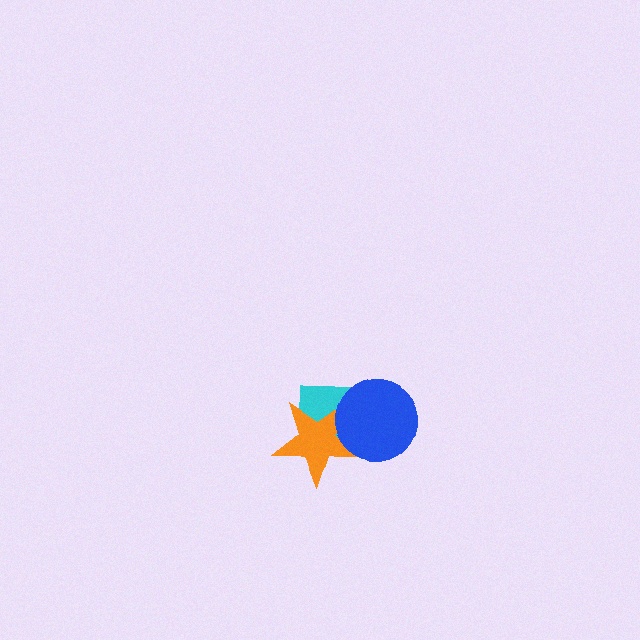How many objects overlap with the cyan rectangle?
2 objects overlap with the cyan rectangle.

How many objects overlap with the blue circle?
2 objects overlap with the blue circle.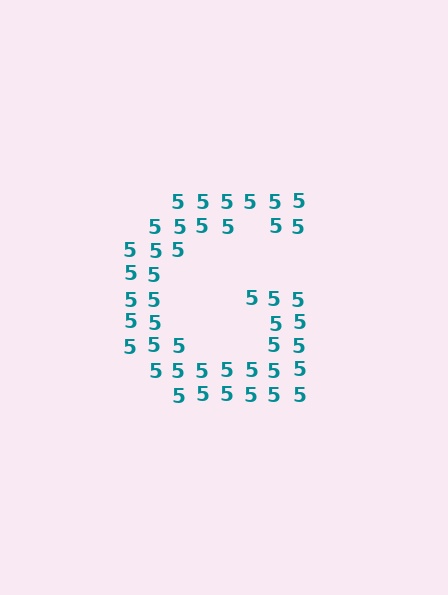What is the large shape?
The large shape is the letter G.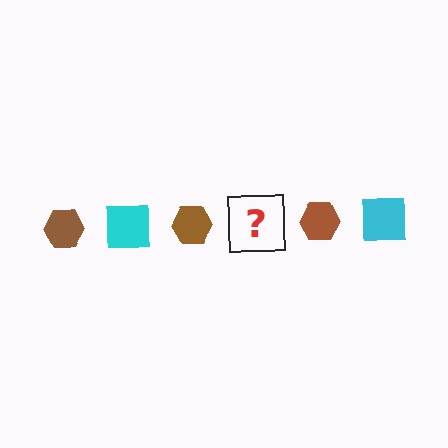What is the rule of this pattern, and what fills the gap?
The rule is that the pattern alternates between brown hexagon and cyan square. The gap should be filled with a cyan square.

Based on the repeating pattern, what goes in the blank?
The blank should be a cyan square.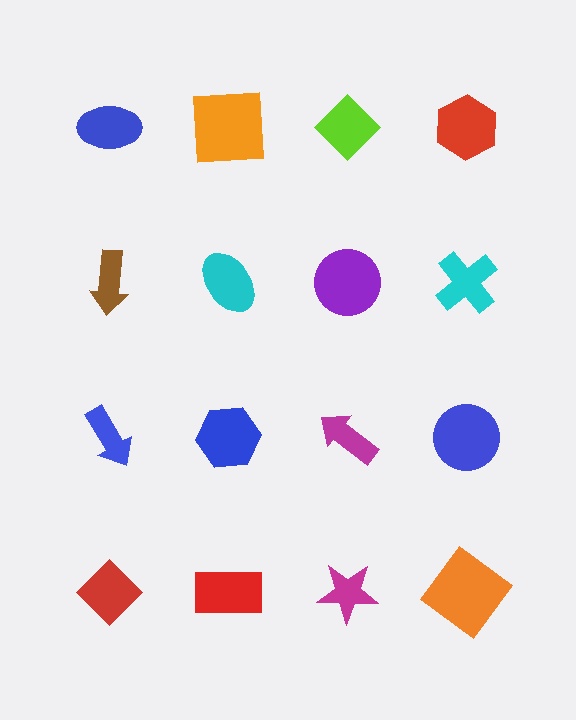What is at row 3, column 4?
A blue circle.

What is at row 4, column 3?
A magenta star.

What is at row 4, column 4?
An orange diamond.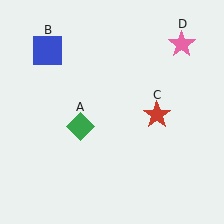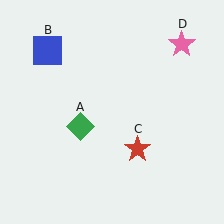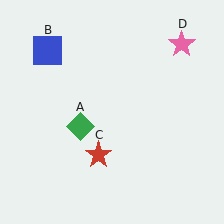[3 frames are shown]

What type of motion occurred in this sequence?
The red star (object C) rotated clockwise around the center of the scene.